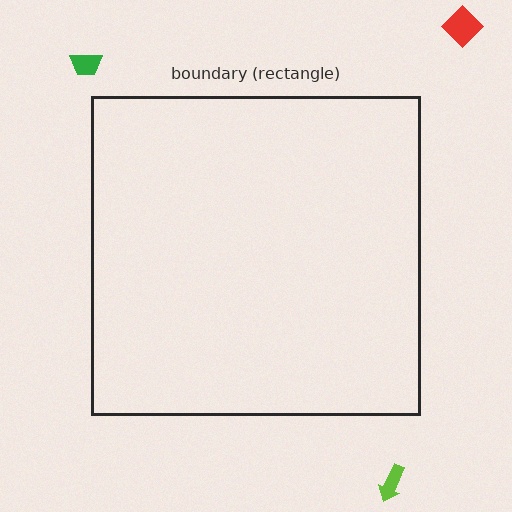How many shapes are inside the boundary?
0 inside, 3 outside.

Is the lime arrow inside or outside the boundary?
Outside.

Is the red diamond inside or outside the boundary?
Outside.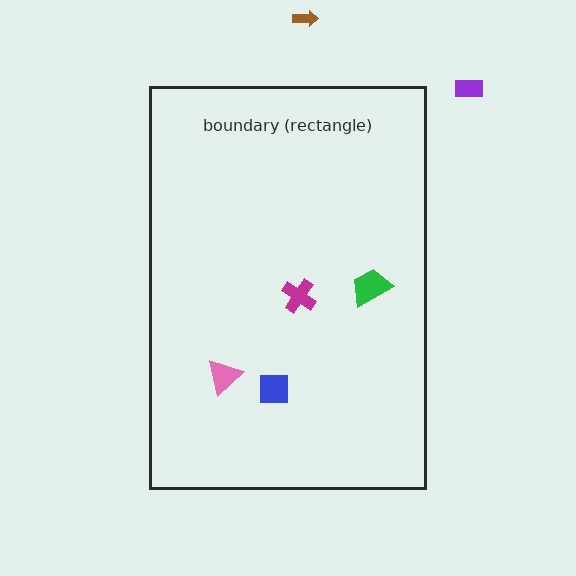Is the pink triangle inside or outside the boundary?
Inside.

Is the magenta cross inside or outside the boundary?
Inside.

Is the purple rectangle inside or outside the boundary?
Outside.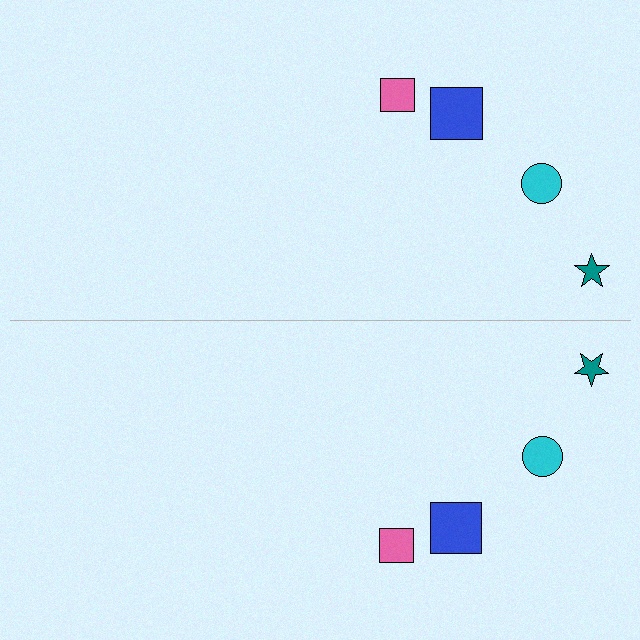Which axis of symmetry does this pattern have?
The pattern has a horizontal axis of symmetry running through the center of the image.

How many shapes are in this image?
There are 8 shapes in this image.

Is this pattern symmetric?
Yes, this pattern has bilateral (reflection) symmetry.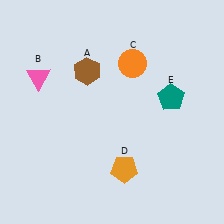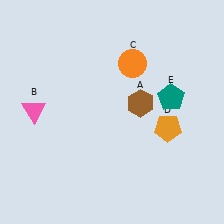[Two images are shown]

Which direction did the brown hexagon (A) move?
The brown hexagon (A) moved right.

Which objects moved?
The objects that moved are: the brown hexagon (A), the pink triangle (B), the orange pentagon (D).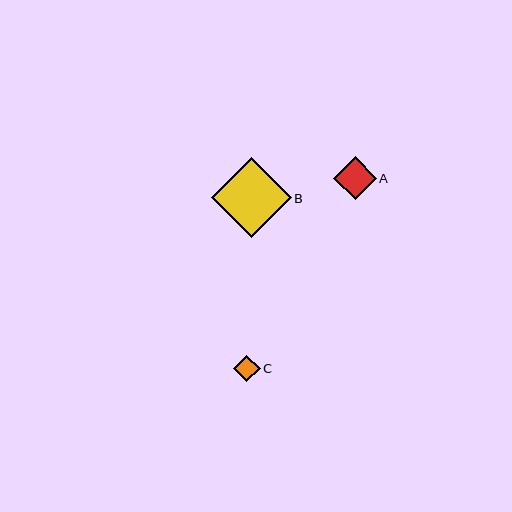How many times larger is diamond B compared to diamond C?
Diamond B is approximately 3.0 times the size of diamond C.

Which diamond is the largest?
Diamond B is the largest with a size of approximately 80 pixels.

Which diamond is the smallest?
Diamond C is the smallest with a size of approximately 27 pixels.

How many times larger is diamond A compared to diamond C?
Diamond A is approximately 1.6 times the size of diamond C.